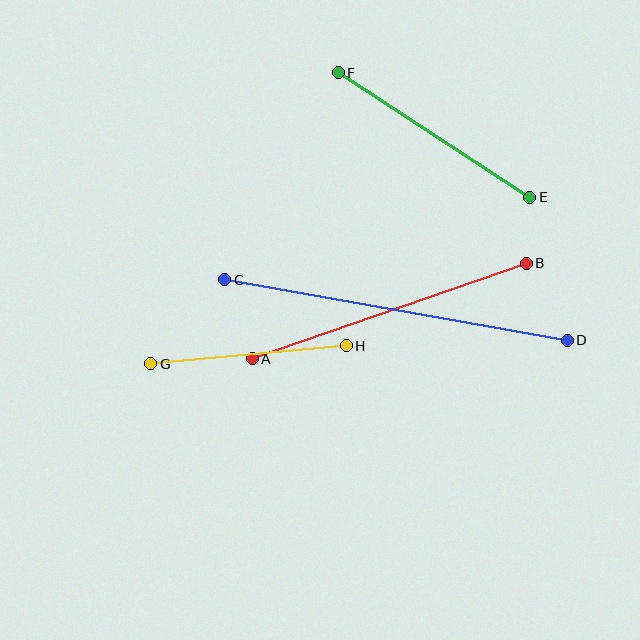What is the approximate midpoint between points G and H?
The midpoint is at approximately (249, 355) pixels.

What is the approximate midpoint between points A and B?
The midpoint is at approximately (389, 311) pixels.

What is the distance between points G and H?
The distance is approximately 196 pixels.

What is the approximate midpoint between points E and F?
The midpoint is at approximately (434, 135) pixels.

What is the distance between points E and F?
The distance is approximately 229 pixels.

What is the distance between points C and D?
The distance is approximately 348 pixels.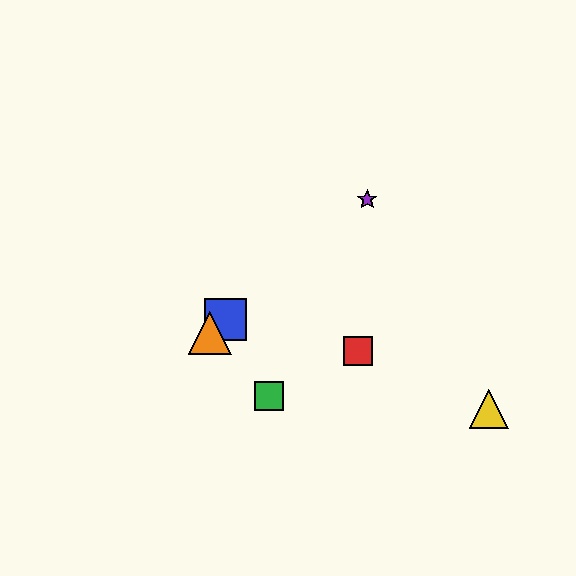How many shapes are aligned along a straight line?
3 shapes (the blue square, the purple star, the orange triangle) are aligned along a straight line.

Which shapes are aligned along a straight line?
The blue square, the purple star, the orange triangle are aligned along a straight line.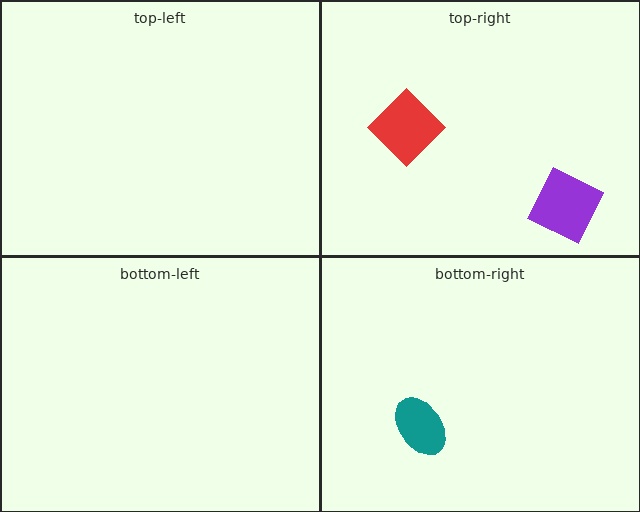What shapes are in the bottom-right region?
The teal ellipse.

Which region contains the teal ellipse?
The bottom-right region.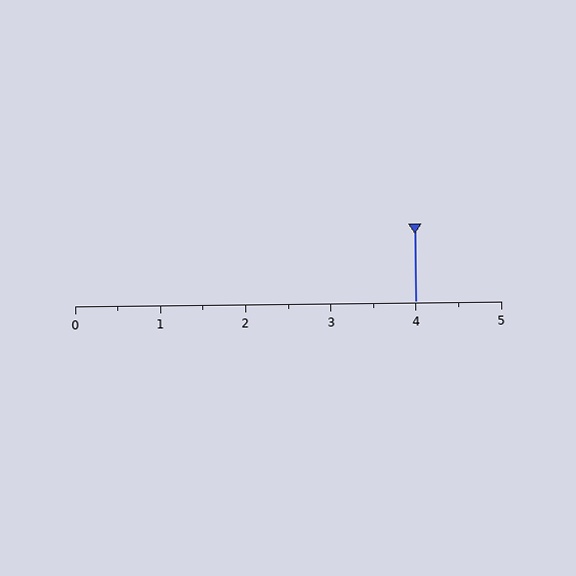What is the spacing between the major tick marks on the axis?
The major ticks are spaced 1 apart.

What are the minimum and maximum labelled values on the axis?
The axis runs from 0 to 5.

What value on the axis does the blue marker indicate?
The marker indicates approximately 4.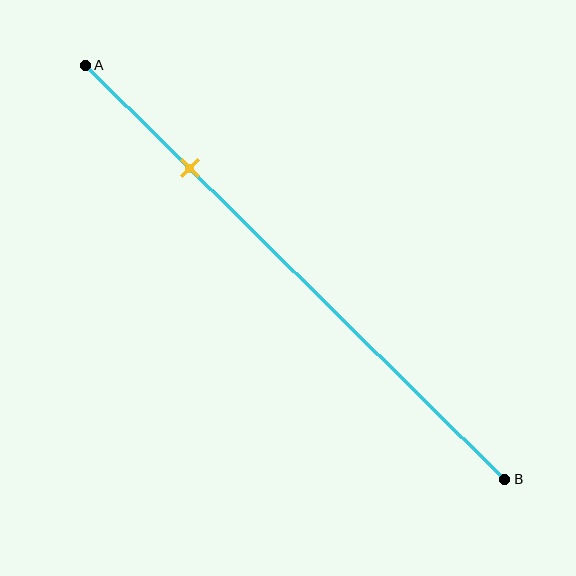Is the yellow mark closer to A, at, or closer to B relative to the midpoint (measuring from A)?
The yellow mark is closer to point A than the midpoint of segment AB.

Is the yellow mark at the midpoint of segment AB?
No, the mark is at about 25% from A, not at the 50% midpoint.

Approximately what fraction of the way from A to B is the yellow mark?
The yellow mark is approximately 25% of the way from A to B.